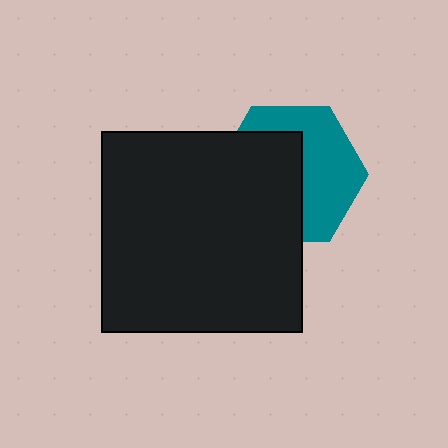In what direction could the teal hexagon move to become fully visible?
The teal hexagon could move right. That would shift it out from behind the black square entirely.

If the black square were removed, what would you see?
You would see the complete teal hexagon.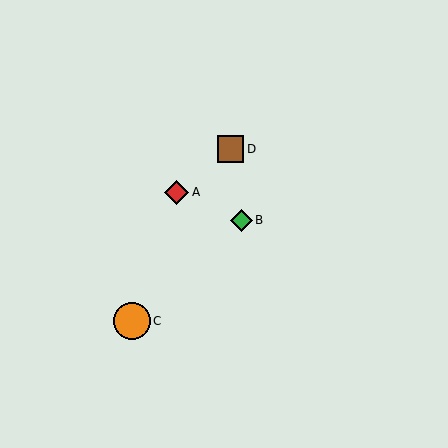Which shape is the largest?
The orange circle (labeled C) is the largest.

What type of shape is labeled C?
Shape C is an orange circle.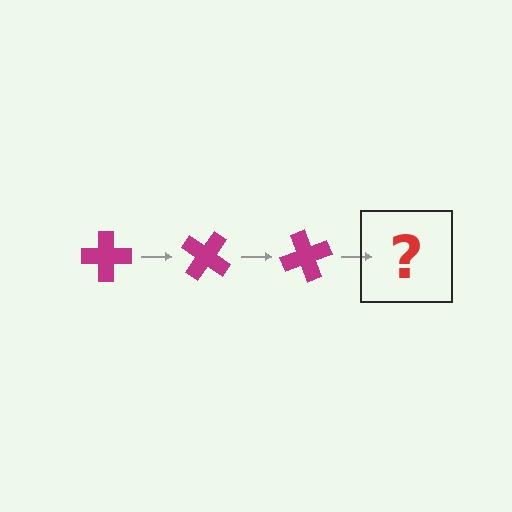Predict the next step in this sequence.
The next step is a magenta cross rotated 105 degrees.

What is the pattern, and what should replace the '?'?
The pattern is that the cross rotates 35 degrees each step. The '?' should be a magenta cross rotated 105 degrees.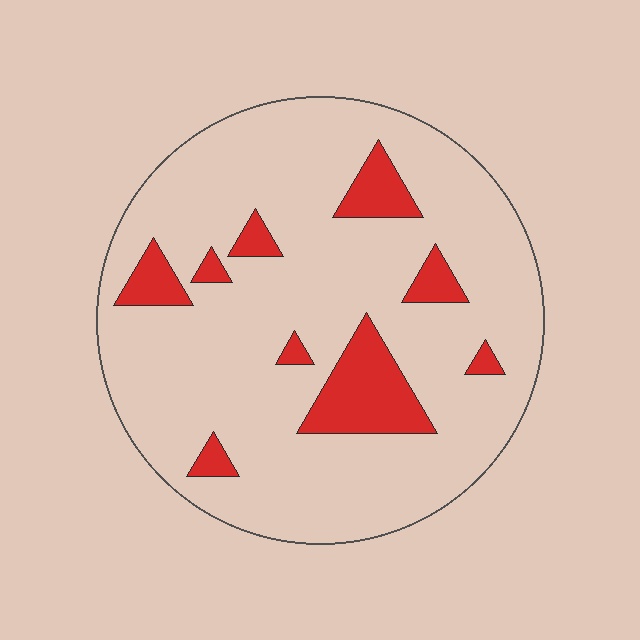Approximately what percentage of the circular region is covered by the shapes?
Approximately 15%.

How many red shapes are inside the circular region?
9.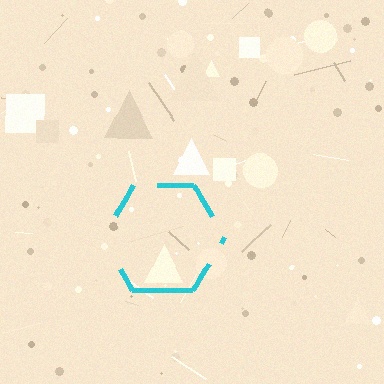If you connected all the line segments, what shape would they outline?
They would outline a hexagon.